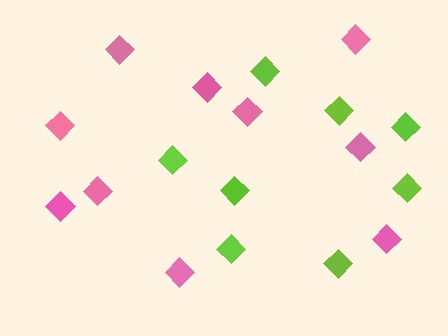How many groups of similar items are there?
There are 2 groups: one group of lime diamonds (8) and one group of pink diamonds (10).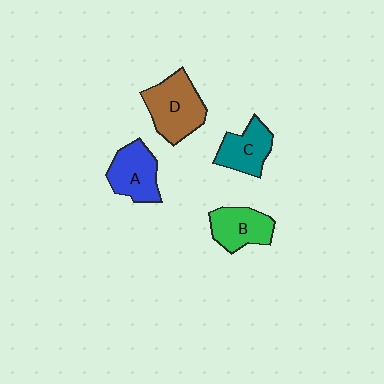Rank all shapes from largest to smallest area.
From largest to smallest: D (brown), A (blue), B (green), C (teal).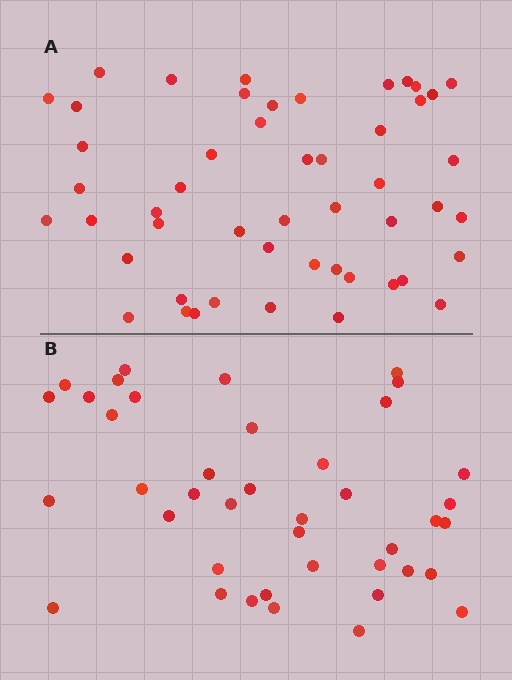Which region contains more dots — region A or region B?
Region A (the top region) has more dots.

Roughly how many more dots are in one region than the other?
Region A has roughly 8 or so more dots than region B.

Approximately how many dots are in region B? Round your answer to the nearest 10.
About 40 dots. (The exact count is 41, which rounds to 40.)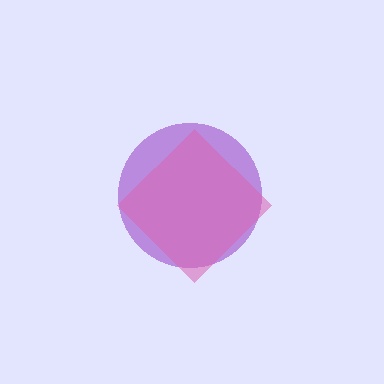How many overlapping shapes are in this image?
There are 2 overlapping shapes in the image.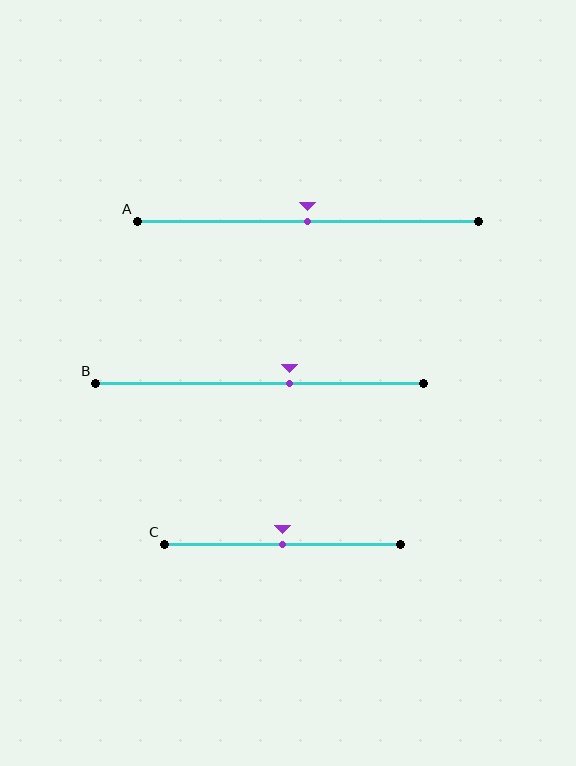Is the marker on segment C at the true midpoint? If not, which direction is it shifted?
Yes, the marker on segment C is at the true midpoint.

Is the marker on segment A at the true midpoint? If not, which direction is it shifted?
Yes, the marker on segment A is at the true midpoint.